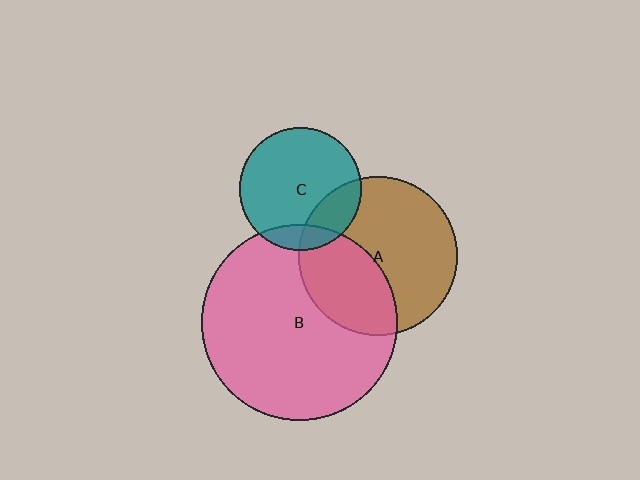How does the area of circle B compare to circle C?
Approximately 2.6 times.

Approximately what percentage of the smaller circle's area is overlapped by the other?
Approximately 15%.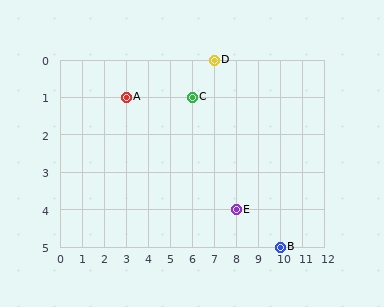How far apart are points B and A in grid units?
Points B and A are 7 columns and 4 rows apart (about 8.1 grid units diagonally).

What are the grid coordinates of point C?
Point C is at grid coordinates (6, 1).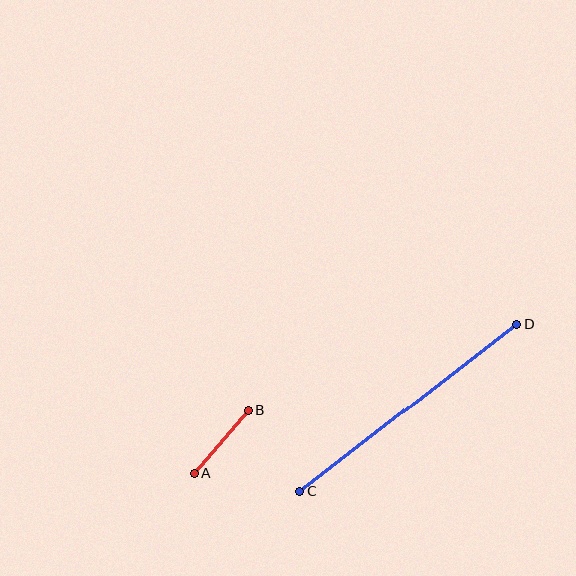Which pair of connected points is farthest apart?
Points C and D are farthest apart.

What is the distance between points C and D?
The distance is approximately 273 pixels.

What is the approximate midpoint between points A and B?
The midpoint is at approximately (222, 441) pixels.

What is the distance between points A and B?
The distance is approximately 83 pixels.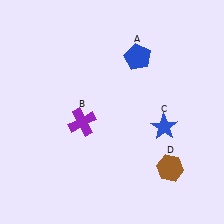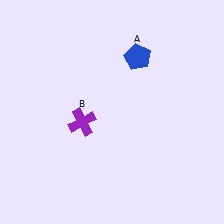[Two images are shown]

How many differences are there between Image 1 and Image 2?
There are 2 differences between the two images.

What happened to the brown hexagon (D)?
The brown hexagon (D) was removed in Image 2. It was in the bottom-right area of Image 1.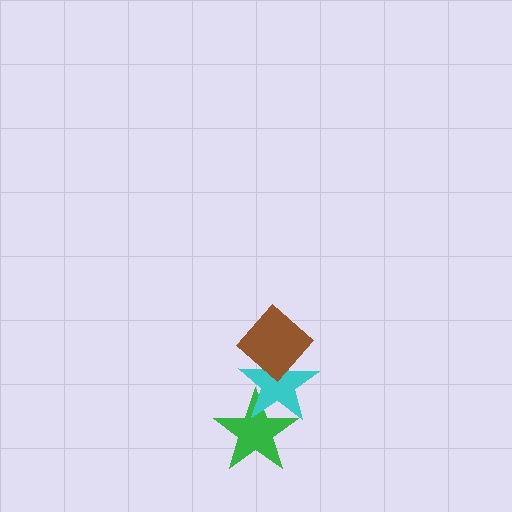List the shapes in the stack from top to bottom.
From top to bottom: the brown diamond, the cyan star, the green star.